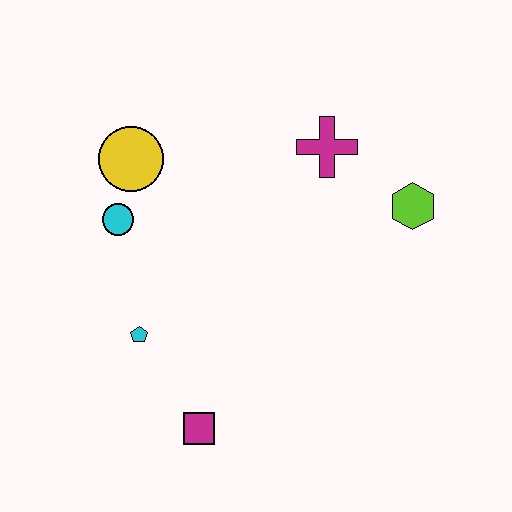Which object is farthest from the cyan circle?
The lime hexagon is farthest from the cyan circle.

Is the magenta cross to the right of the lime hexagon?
No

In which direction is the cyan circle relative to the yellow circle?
The cyan circle is below the yellow circle.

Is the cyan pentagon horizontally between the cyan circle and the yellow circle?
No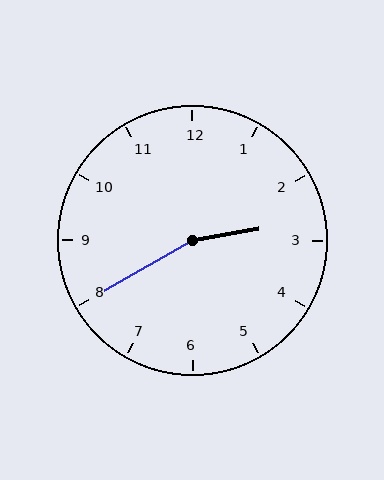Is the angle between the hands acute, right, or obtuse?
It is obtuse.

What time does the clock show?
2:40.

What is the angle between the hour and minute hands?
Approximately 160 degrees.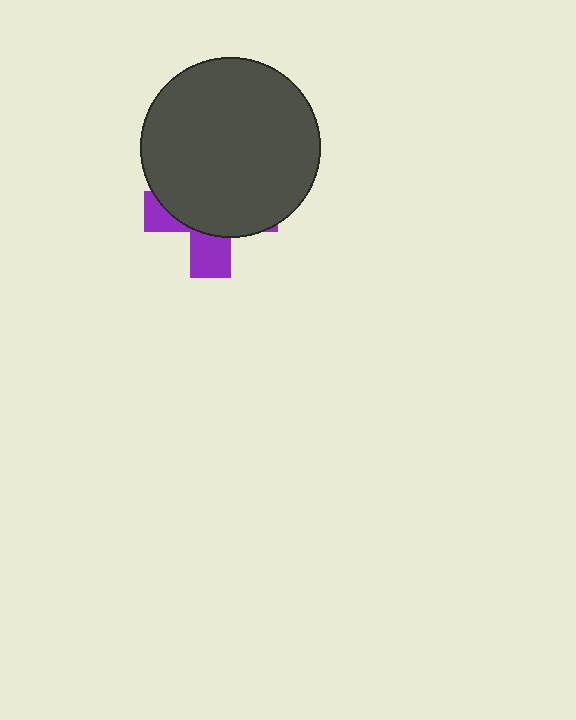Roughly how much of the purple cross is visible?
A small part of it is visible (roughly 30%).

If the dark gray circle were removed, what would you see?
You would see the complete purple cross.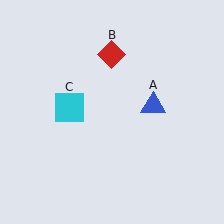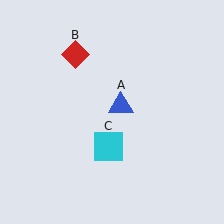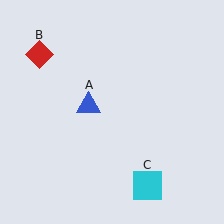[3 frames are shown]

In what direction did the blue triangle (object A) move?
The blue triangle (object A) moved left.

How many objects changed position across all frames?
3 objects changed position: blue triangle (object A), red diamond (object B), cyan square (object C).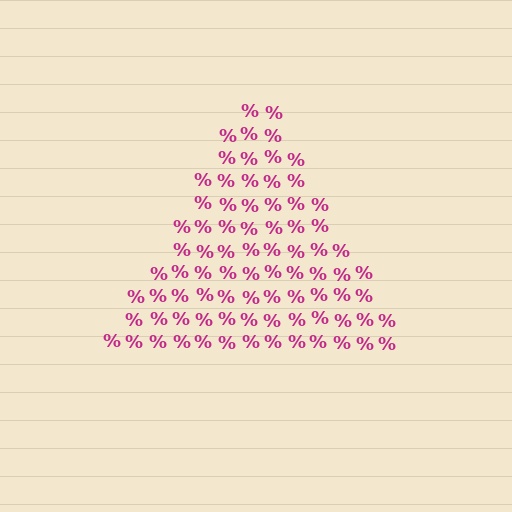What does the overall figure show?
The overall figure shows a triangle.